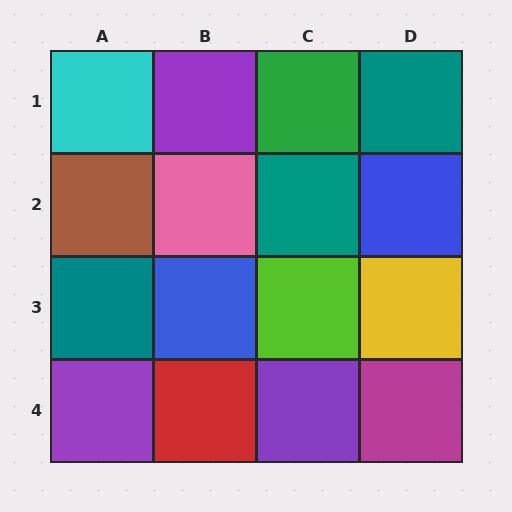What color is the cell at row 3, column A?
Teal.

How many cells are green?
1 cell is green.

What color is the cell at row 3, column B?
Blue.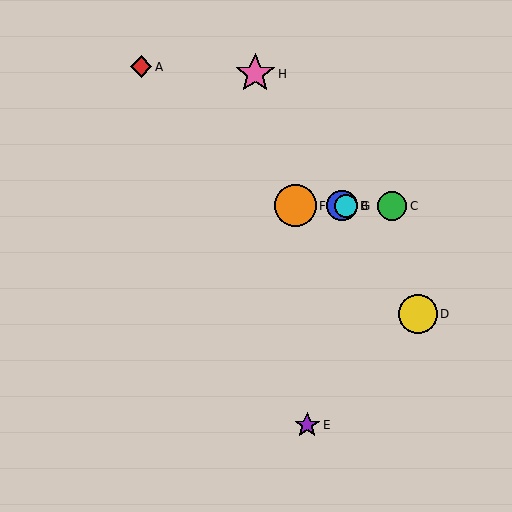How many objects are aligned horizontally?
4 objects (B, C, F, G) are aligned horizontally.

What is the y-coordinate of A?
Object A is at y≈67.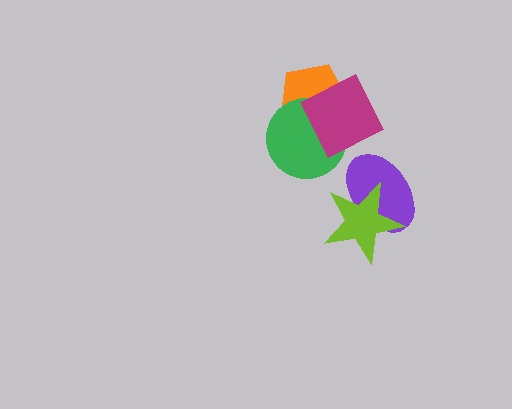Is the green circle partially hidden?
Yes, it is partially covered by another shape.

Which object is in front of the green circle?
The magenta diamond is in front of the green circle.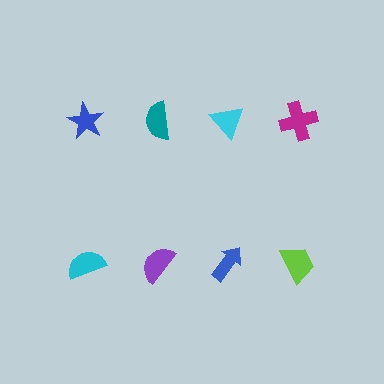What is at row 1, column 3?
A cyan triangle.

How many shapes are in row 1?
4 shapes.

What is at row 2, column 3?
A blue arrow.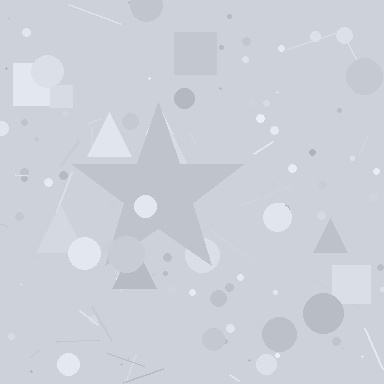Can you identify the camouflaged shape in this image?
The camouflaged shape is a star.